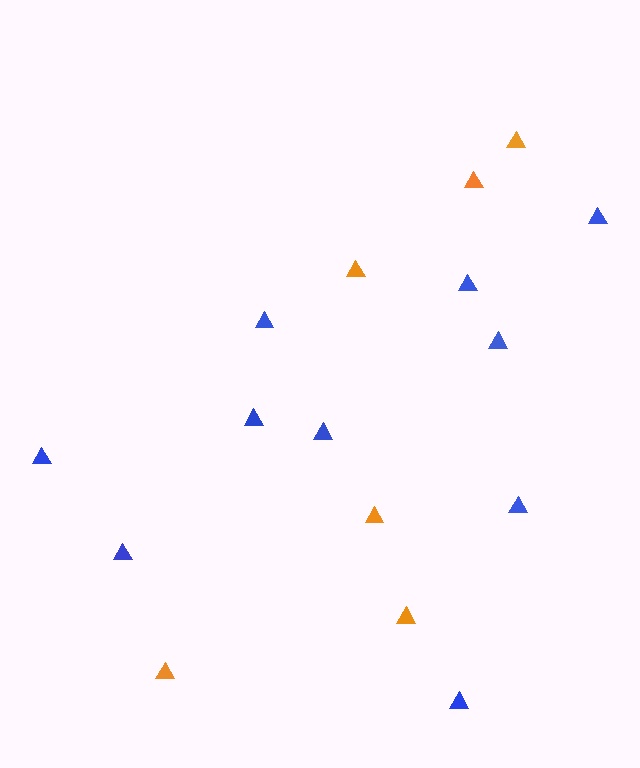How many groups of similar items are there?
There are 2 groups: one group of orange triangles (6) and one group of blue triangles (10).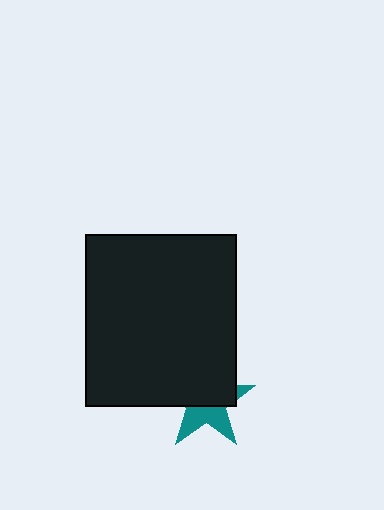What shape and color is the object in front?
The object in front is a black rectangle.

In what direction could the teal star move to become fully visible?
The teal star could move down. That would shift it out from behind the black rectangle entirely.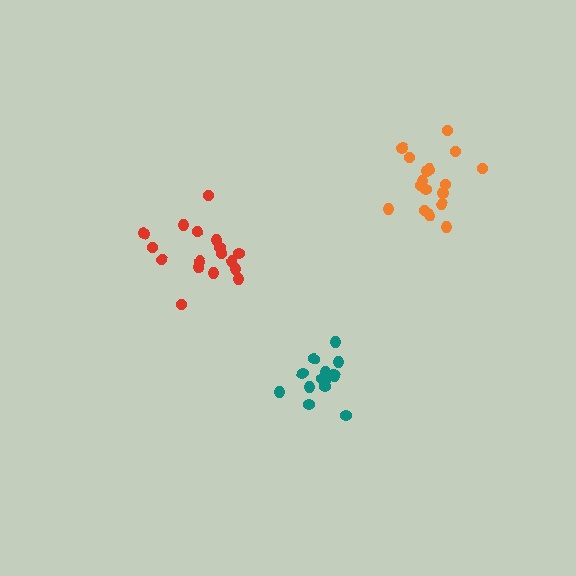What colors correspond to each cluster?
The clusters are colored: teal, red, orange.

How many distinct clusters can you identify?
There are 3 distinct clusters.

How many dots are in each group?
Group 1: 14 dots, Group 2: 17 dots, Group 3: 17 dots (48 total).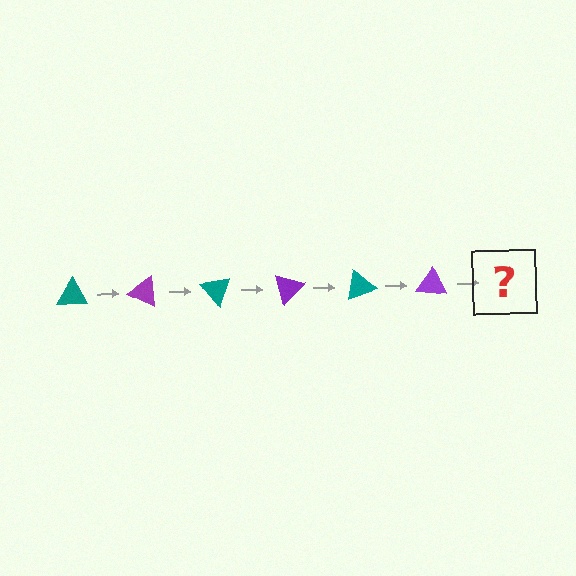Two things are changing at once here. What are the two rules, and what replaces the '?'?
The two rules are that it rotates 25 degrees each step and the color cycles through teal and purple. The '?' should be a teal triangle, rotated 150 degrees from the start.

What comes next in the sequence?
The next element should be a teal triangle, rotated 150 degrees from the start.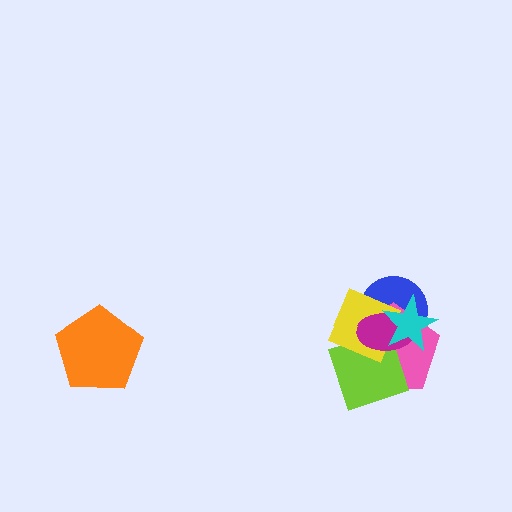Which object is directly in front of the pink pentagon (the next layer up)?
The lime square is directly in front of the pink pentagon.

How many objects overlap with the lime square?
3 objects overlap with the lime square.